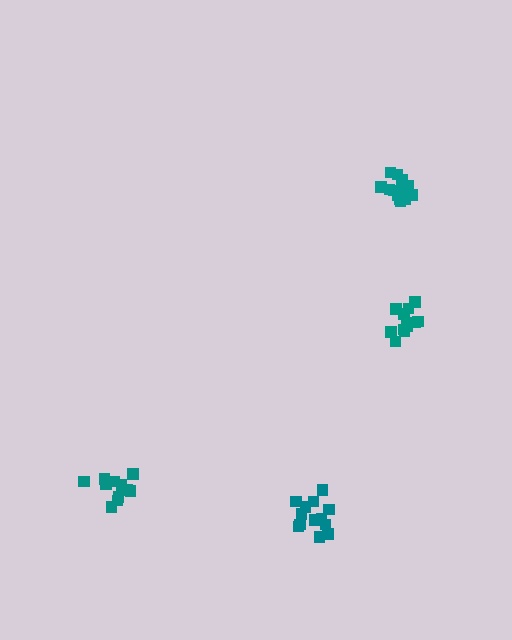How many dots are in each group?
Group 1: 11 dots, Group 2: 13 dots, Group 3: 13 dots, Group 4: 17 dots (54 total).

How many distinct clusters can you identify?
There are 4 distinct clusters.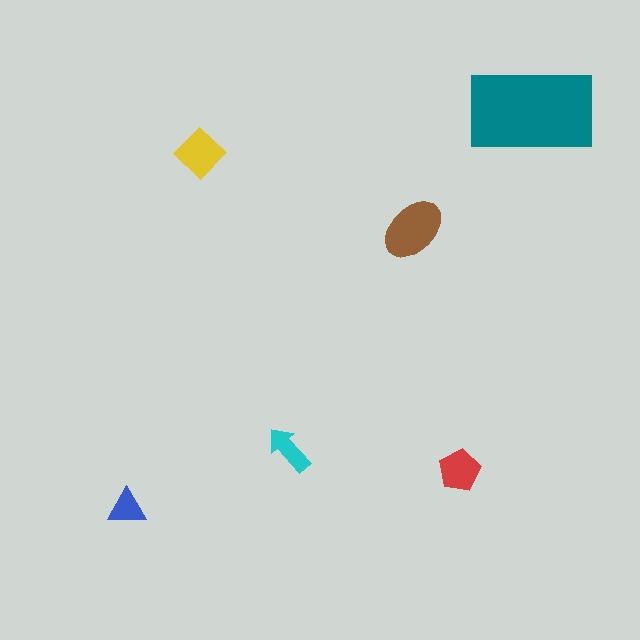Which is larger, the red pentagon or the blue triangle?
The red pentagon.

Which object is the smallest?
The blue triangle.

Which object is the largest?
The teal rectangle.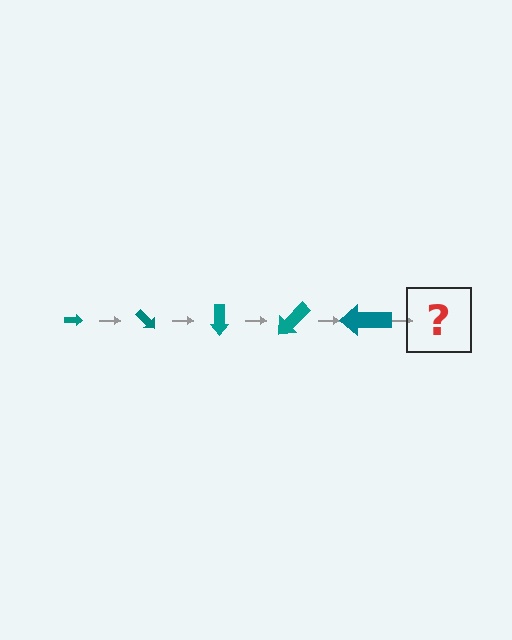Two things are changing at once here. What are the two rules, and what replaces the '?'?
The two rules are that the arrow grows larger each step and it rotates 45 degrees each step. The '?' should be an arrow, larger than the previous one and rotated 225 degrees from the start.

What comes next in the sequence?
The next element should be an arrow, larger than the previous one and rotated 225 degrees from the start.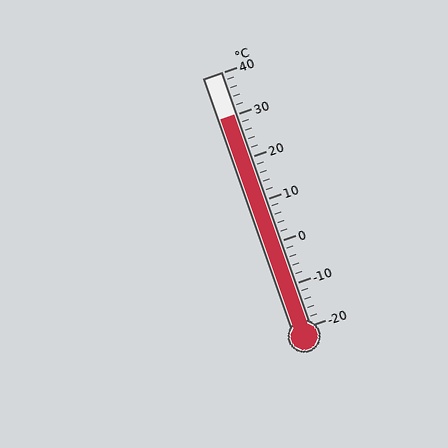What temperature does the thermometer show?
The thermometer shows approximately 30°C.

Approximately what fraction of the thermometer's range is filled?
The thermometer is filled to approximately 85% of its range.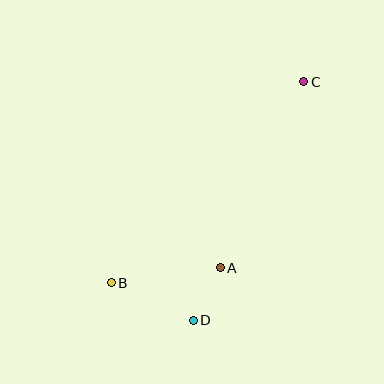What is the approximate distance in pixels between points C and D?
The distance between C and D is approximately 263 pixels.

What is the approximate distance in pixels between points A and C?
The distance between A and C is approximately 204 pixels.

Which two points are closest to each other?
Points A and D are closest to each other.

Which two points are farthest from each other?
Points B and C are farthest from each other.